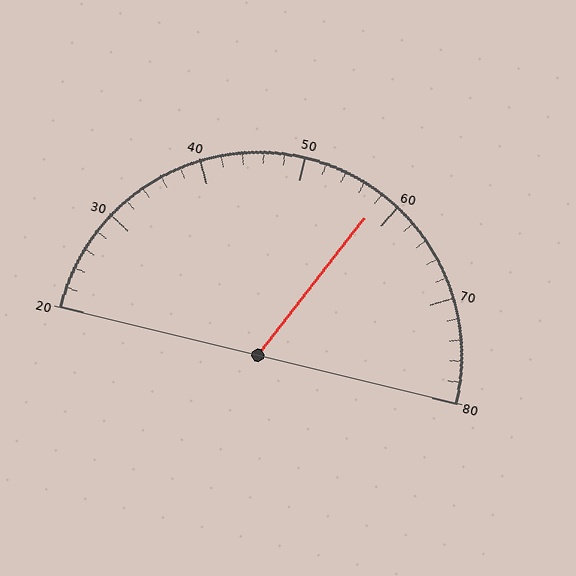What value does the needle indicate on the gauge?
The needle indicates approximately 58.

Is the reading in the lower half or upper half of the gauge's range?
The reading is in the upper half of the range (20 to 80).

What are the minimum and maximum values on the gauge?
The gauge ranges from 20 to 80.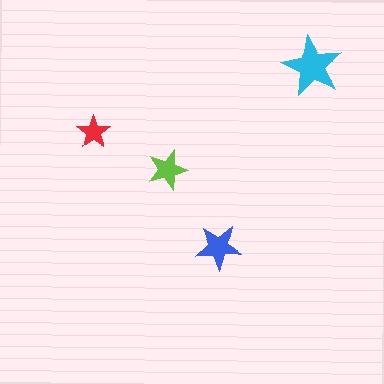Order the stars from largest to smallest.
the cyan one, the blue one, the lime one, the red one.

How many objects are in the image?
There are 4 objects in the image.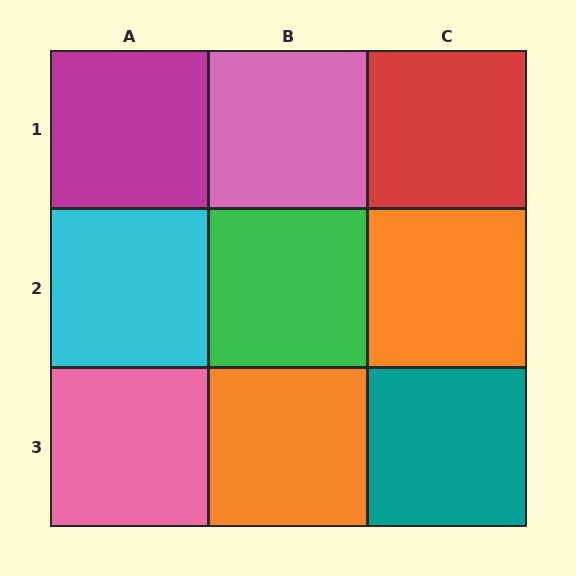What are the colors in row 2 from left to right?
Cyan, green, orange.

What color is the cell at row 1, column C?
Red.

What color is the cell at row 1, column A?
Magenta.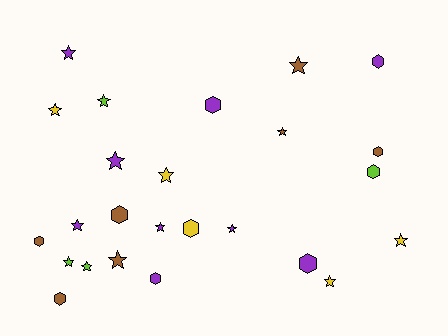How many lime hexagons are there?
There is 1 lime hexagon.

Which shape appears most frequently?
Star, with 15 objects.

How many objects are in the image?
There are 25 objects.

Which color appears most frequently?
Purple, with 9 objects.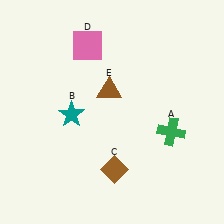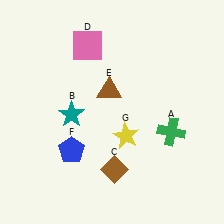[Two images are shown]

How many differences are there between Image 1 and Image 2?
There are 2 differences between the two images.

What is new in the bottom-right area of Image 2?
A yellow star (G) was added in the bottom-right area of Image 2.